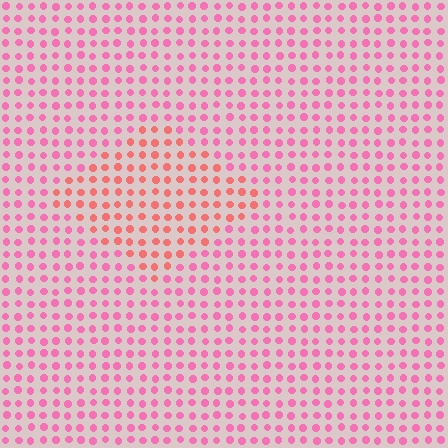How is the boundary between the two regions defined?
The boundary is defined purely by a slight shift in hue (about 30 degrees). Spacing, size, and orientation are identical on both sides.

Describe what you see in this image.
The image is filled with small pink elements in a uniform arrangement. A diamond-shaped region is visible where the elements are tinted to a slightly different hue, forming a subtle color boundary.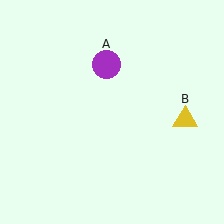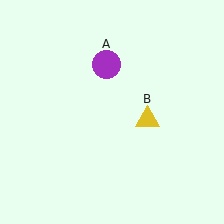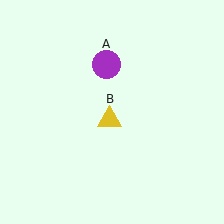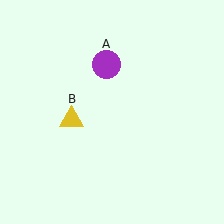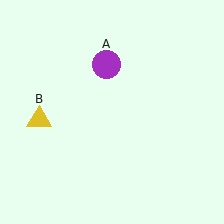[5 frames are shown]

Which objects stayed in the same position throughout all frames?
Purple circle (object A) remained stationary.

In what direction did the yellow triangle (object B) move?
The yellow triangle (object B) moved left.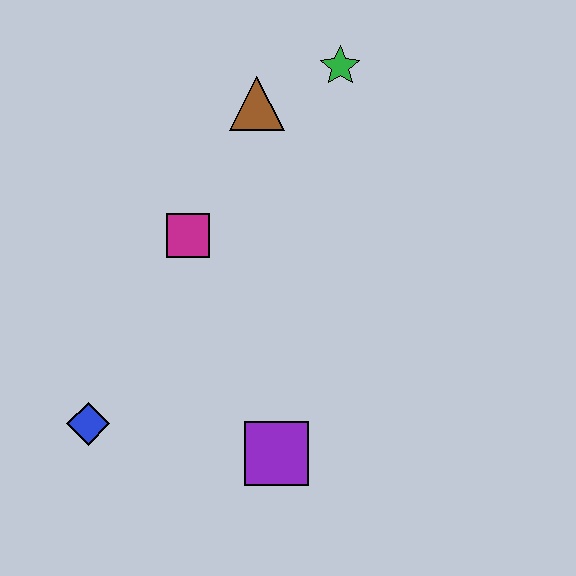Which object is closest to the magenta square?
The brown triangle is closest to the magenta square.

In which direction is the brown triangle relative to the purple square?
The brown triangle is above the purple square.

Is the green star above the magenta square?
Yes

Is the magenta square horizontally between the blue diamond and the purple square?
Yes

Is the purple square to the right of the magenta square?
Yes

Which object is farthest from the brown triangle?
The blue diamond is farthest from the brown triangle.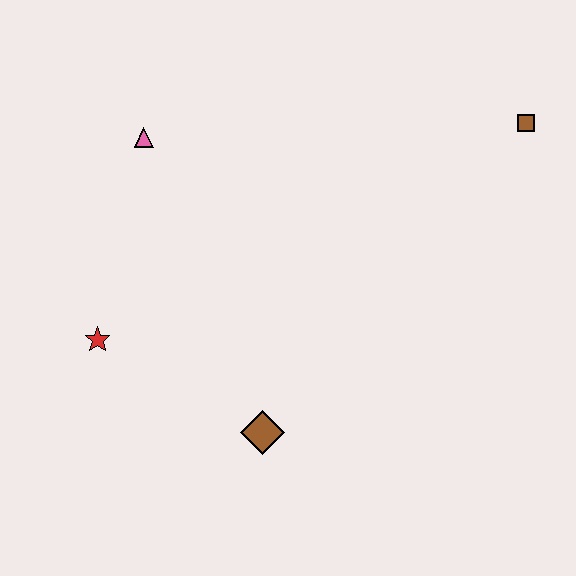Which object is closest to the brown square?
The pink triangle is closest to the brown square.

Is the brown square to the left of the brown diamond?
No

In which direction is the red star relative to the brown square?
The red star is to the left of the brown square.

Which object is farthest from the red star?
The brown square is farthest from the red star.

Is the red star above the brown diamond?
Yes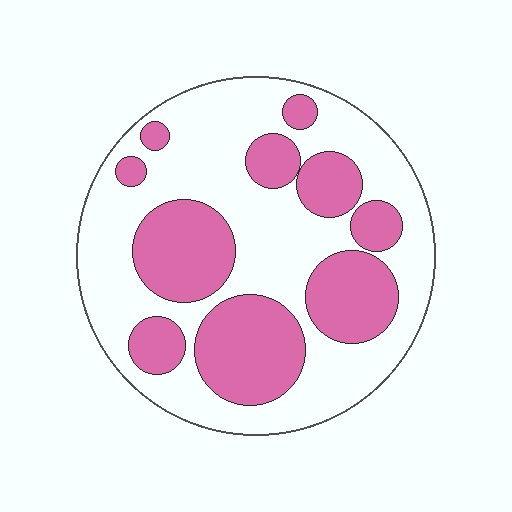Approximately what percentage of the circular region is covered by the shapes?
Approximately 40%.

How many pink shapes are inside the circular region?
10.